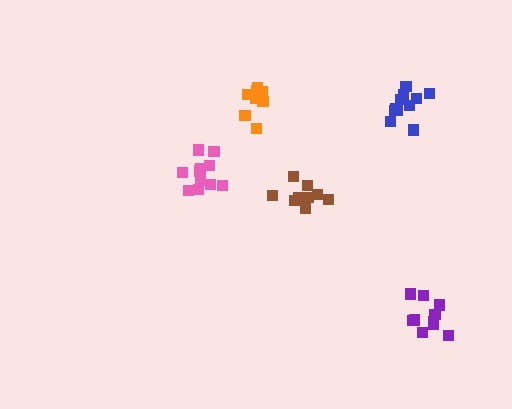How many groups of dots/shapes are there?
There are 5 groups.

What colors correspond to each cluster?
The clusters are colored: pink, purple, brown, orange, blue.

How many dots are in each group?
Group 1: 12 dots, Group 2: 10 dots, Group 3: 9 dots, Group 4: 8 dots, Group 5: 11 dots (50 total).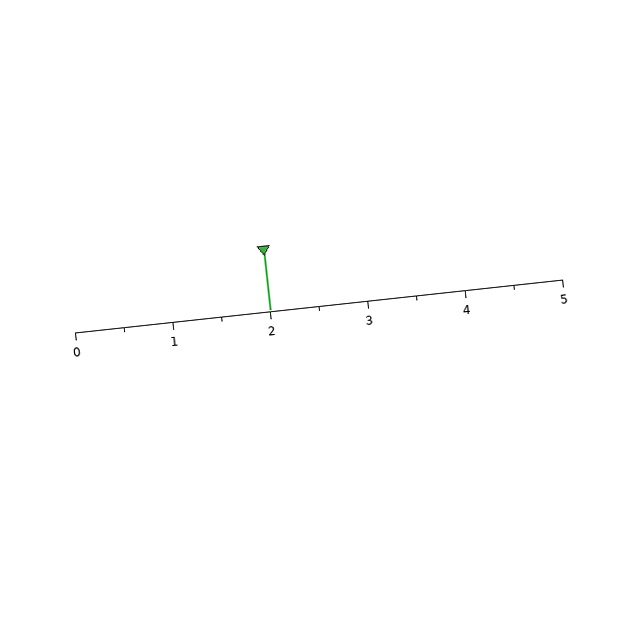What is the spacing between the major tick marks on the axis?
The major ticks are spaced 1 apart.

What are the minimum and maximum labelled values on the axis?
The axis runs from 0 to 5.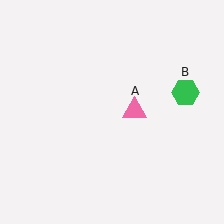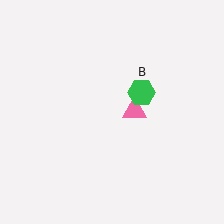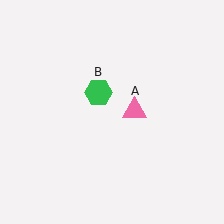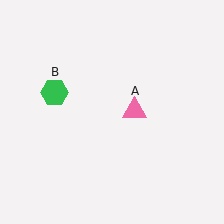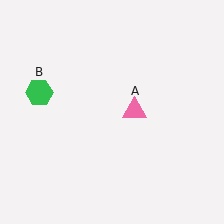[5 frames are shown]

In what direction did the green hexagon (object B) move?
The green hexagon (object B) moved left.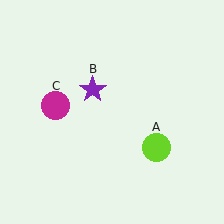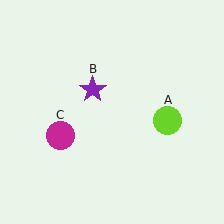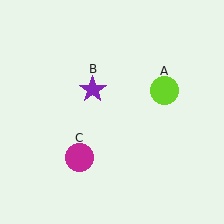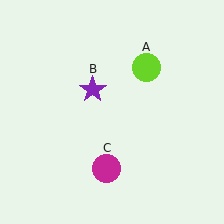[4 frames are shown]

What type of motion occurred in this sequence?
The lime circle (object A), magenta circle (object C) rotated counterclockwise around the center of the scene.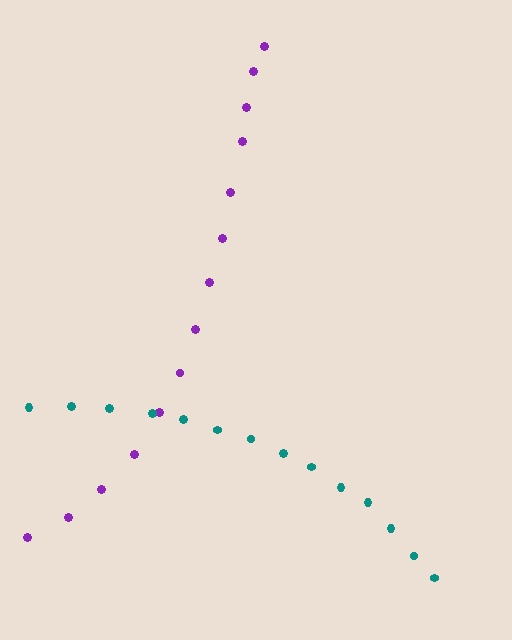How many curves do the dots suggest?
There are 2 distinct paths.